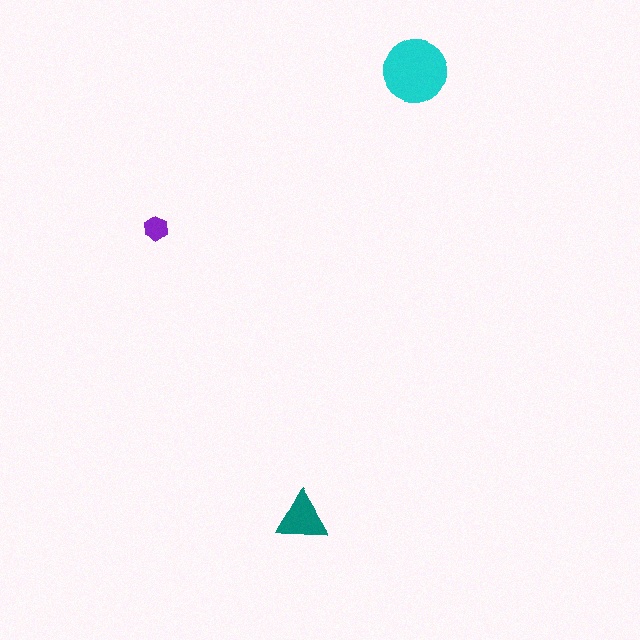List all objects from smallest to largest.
The purple hexagon, the teal triangle, the cyan circle.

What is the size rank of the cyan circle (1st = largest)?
1st.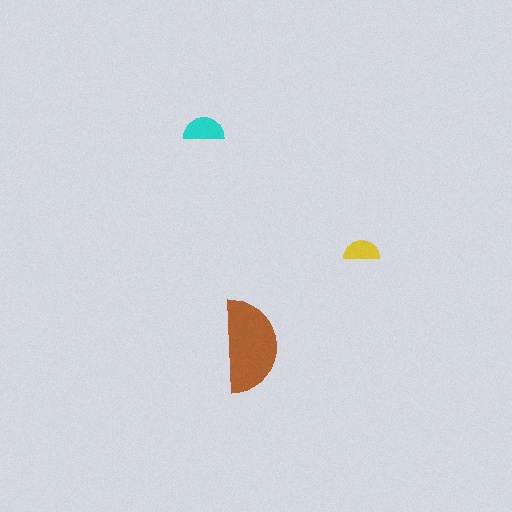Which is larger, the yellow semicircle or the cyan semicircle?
The cyan one.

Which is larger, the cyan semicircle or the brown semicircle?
The brown one.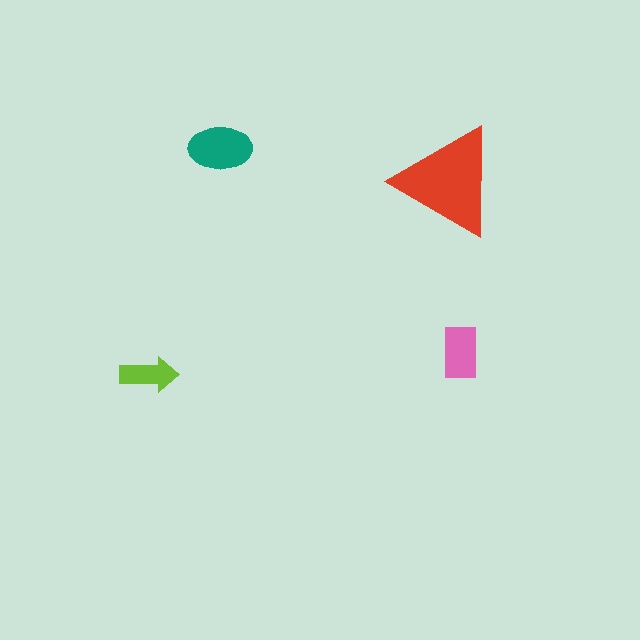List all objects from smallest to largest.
The lime arrow, the pink rectangle, the teal ellipse, the red triangle.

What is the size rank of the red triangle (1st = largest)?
1st.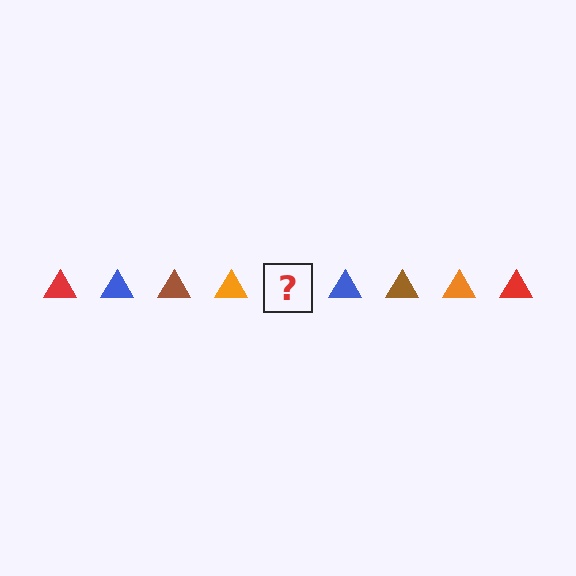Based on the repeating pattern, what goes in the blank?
The blank should be a red triangle.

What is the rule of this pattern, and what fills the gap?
The rule is that the pattern cycles through red, blue, brown, orange triangles. The gap should be filled with a red triangle.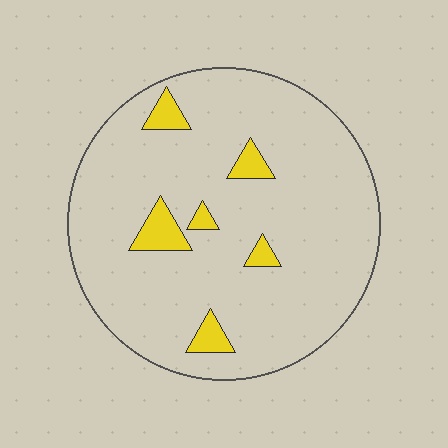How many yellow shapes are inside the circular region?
6.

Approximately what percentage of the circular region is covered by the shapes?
Approximately 10%.